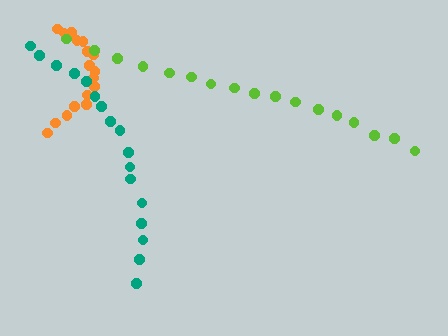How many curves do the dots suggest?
There are 3 distinct paths.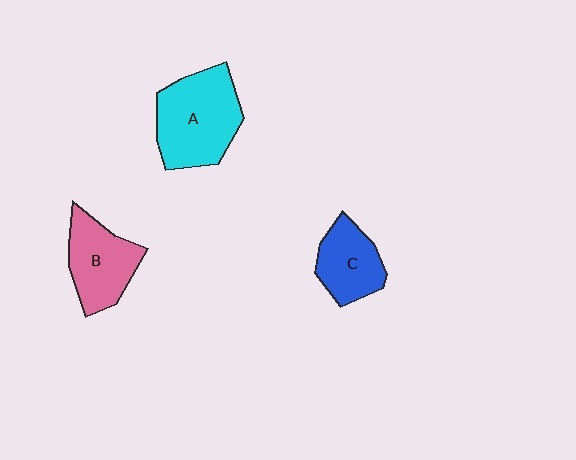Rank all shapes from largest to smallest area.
From largest to smallest: A (cyan), B (pink), C (blue).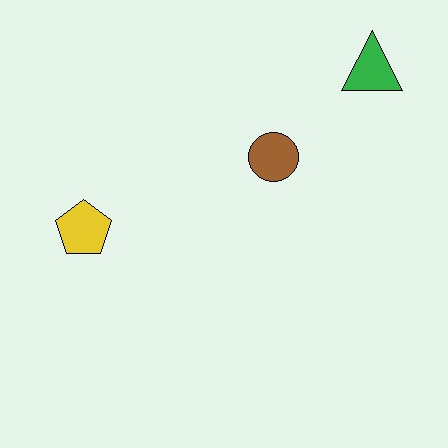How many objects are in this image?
There are 3 objects.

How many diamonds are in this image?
There are no diamonds.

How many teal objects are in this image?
There are no teal objects.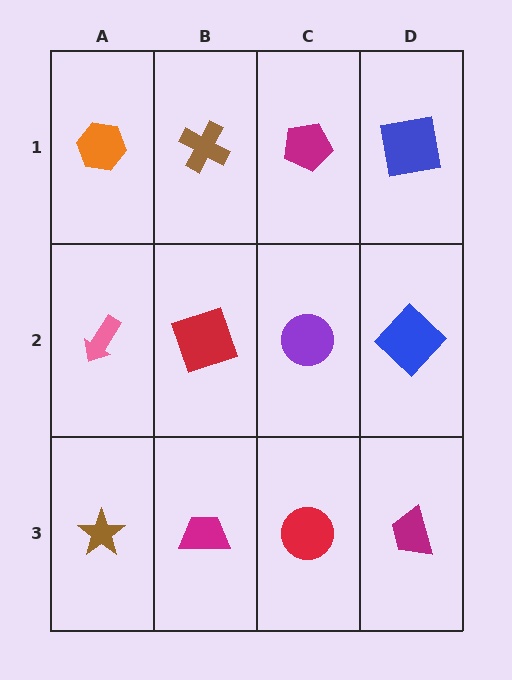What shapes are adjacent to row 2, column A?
An orange hexagon (row 1, column A), a brown star (row 3, column A), a red square (row 2, column B).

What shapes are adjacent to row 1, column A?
A pink arrow (row 2, column A), a brown cross (row 1, column B).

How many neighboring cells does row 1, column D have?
2.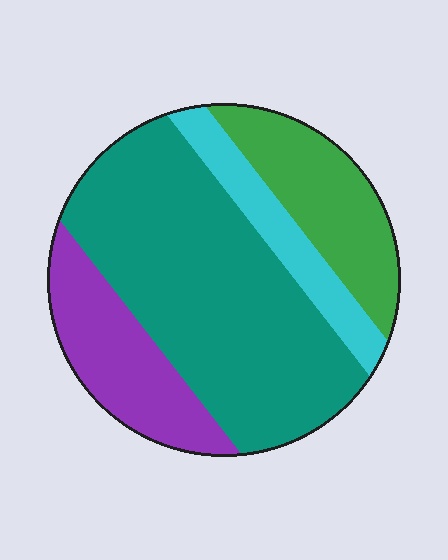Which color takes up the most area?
Teal, at roughly 50%.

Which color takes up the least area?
Cyan, at roughly 10%.